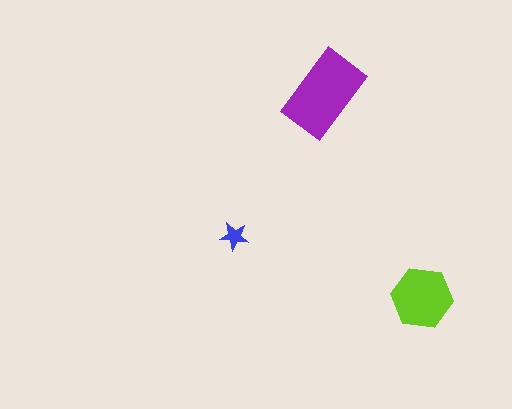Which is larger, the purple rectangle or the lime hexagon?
The purple rectangle.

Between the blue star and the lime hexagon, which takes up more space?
The lime hexagon.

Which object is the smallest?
The blue star.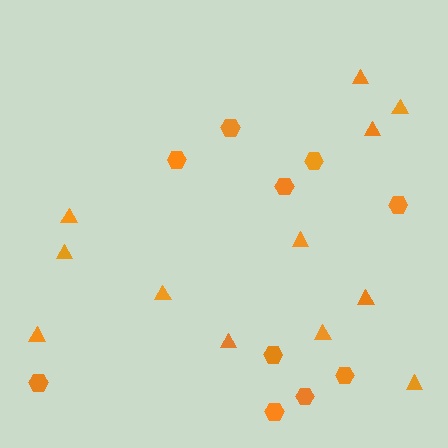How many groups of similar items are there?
There are 2 groups: one group of hexagons (10) and one group of triangles (12).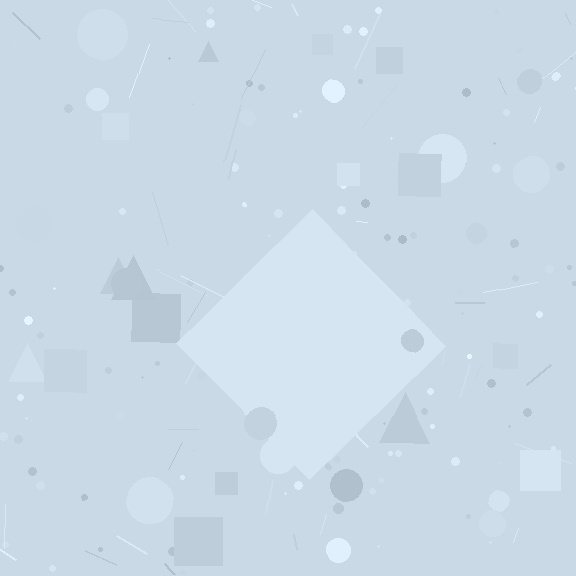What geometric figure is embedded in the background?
A diamond is embedded in the background.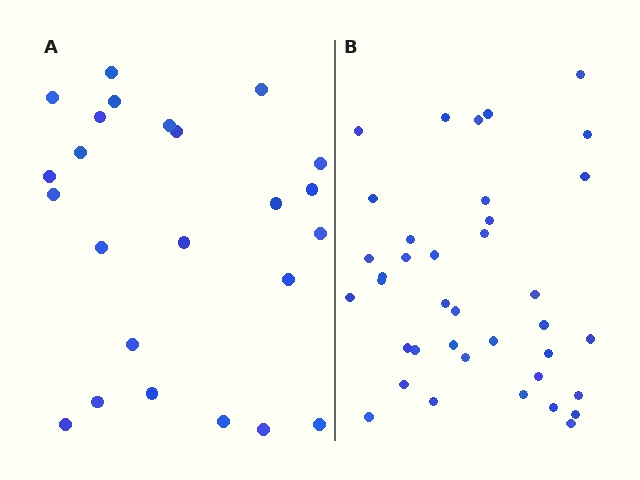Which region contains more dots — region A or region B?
Region B (the right region) has more dots.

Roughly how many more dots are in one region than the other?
Region B has approximately 15 more dots than region A.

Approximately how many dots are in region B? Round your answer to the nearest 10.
About 40 dots. (The exact count is 38, which rounds to 40.)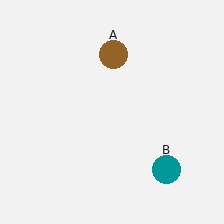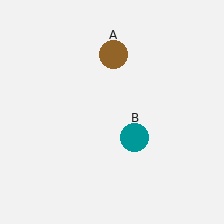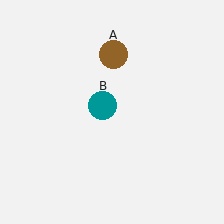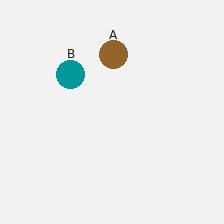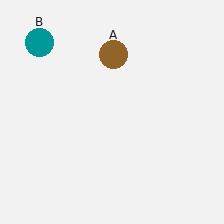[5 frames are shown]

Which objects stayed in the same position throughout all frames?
Brown circle (object A) remained stationary.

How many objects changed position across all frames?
1 object changed position: teal circle (object B).